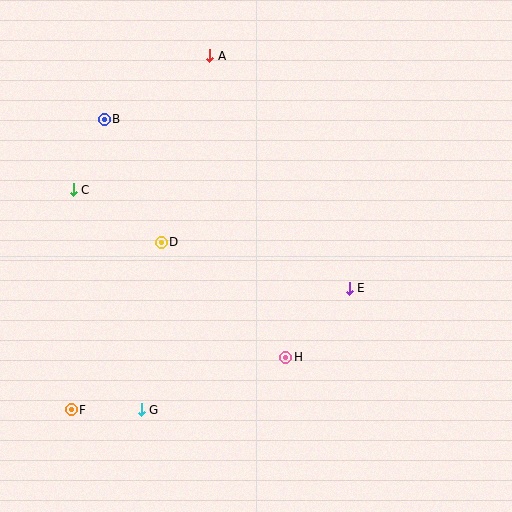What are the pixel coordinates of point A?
Point A is at (210, 56).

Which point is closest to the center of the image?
Point D at (161, 242) is closest to the center.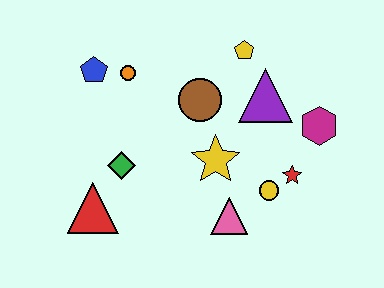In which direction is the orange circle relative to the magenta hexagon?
The orange circle is to the left of the magenta hexagon.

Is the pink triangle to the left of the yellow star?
No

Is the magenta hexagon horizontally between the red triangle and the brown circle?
No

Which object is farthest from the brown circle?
The red triangle is farthest from the brown circle.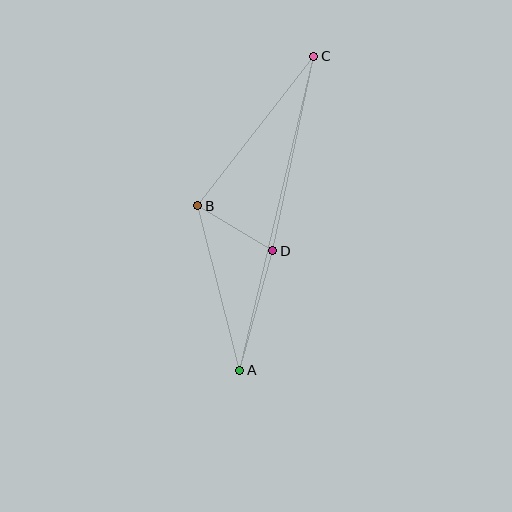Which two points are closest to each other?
Points B and D are closest to each other.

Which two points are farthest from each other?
Points A and C are farthest from each other.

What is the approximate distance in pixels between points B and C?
The distance between B and C is approximately 189 pixels.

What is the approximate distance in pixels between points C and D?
The distance between C and D is approximately 199 pixels.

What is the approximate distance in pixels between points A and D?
The distance between A and D is approximately 124 pixels.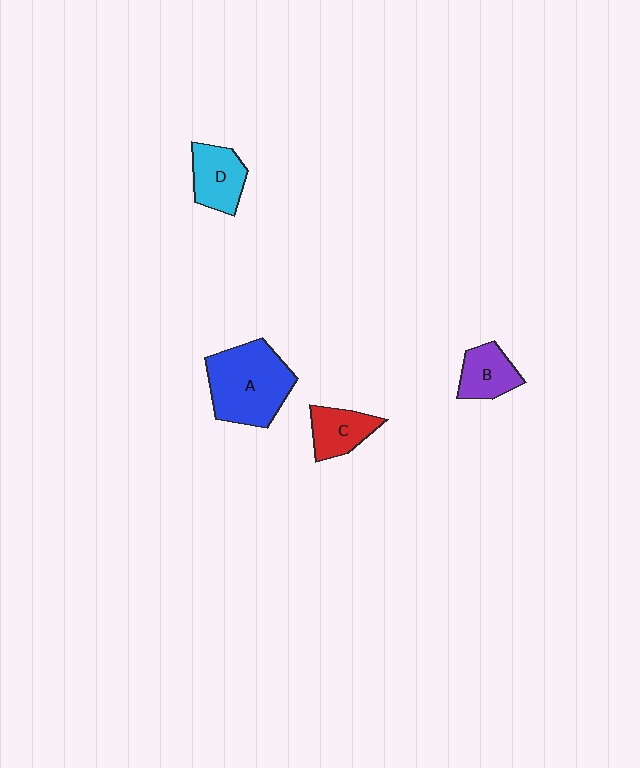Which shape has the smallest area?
Shape B (purple).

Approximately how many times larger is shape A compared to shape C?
Approximately 2.1 times.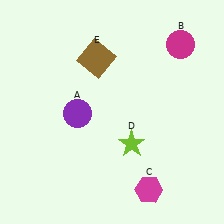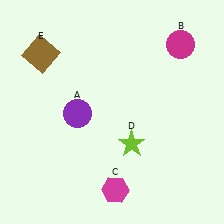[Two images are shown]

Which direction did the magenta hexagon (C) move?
The magenta hexagon (C) moved left.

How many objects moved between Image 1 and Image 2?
2 objects moved between the two images.